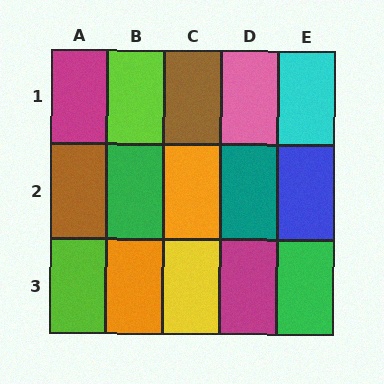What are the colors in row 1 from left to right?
Magenta, lime, brown, pink, cyan.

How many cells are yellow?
1 cell is yellow.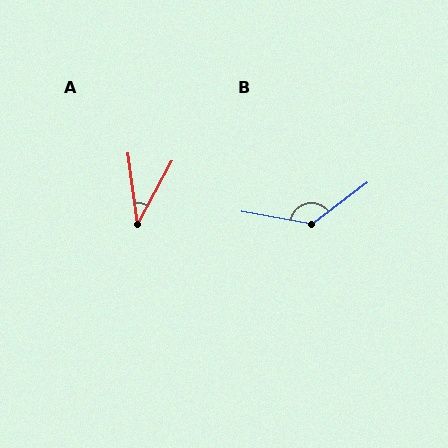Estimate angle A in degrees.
Approximately 36 degrees.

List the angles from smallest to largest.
A (36°), B (133°).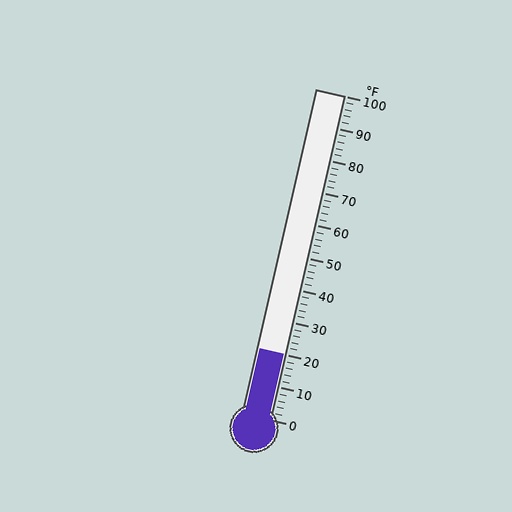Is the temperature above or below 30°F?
The temperature is below 30°F.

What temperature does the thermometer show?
The thermometer shows approximately 20°F.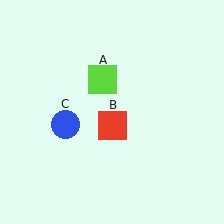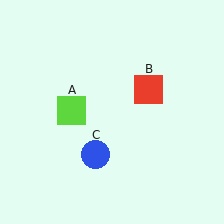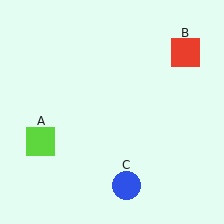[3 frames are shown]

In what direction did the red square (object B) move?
The red square (object B) moved up and to the right.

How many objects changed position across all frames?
3 objects changed position: lime square (object A), red square (object B), blue circle (object C).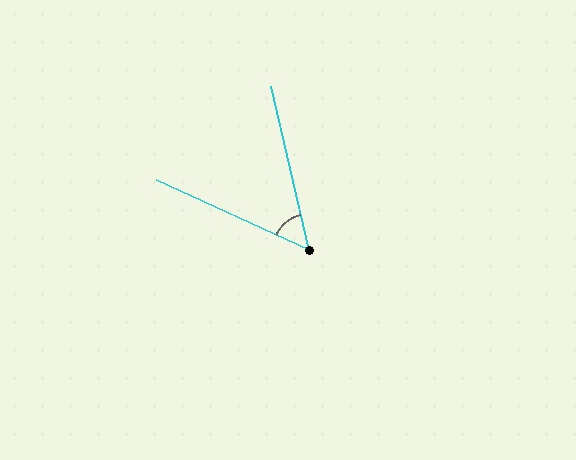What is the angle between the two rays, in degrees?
Approximately 53 degrees.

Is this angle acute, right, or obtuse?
It is acute.